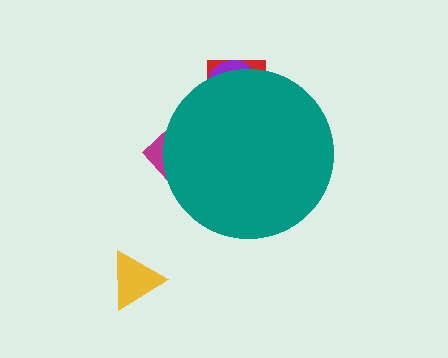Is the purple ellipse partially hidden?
Yes, the purple ellipse is partially hidden behind the teal circle.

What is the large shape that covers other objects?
A teal circle.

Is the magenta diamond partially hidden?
Yes, the magenta diamond is partially hidden behind the teal circle.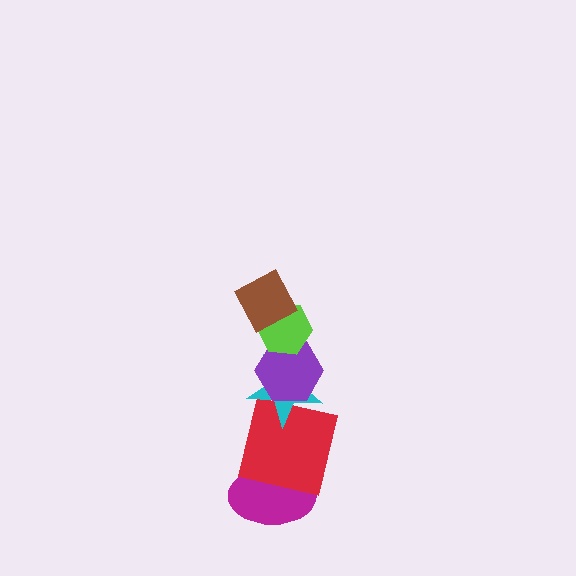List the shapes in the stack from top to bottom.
From top to bottom: the brown diamond, the lime hexagon, the purple hexagon, the cyan star, the red square, the magenta ellipse.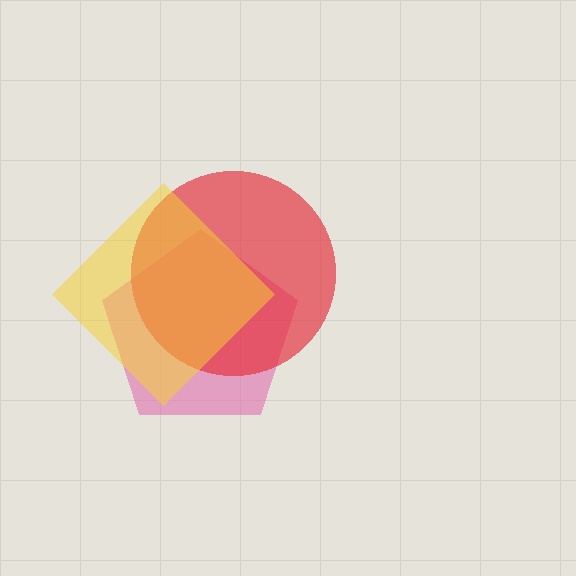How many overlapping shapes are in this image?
There are 3 overlapping shapes in the image.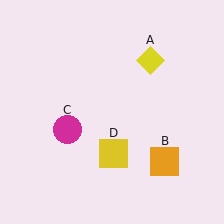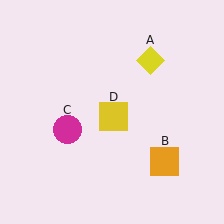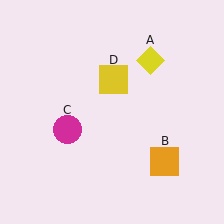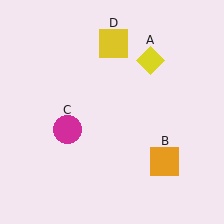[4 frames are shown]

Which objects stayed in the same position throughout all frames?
Yellow diamond (object A) and orange square (object B) and magenta circle (object C) remained stationary.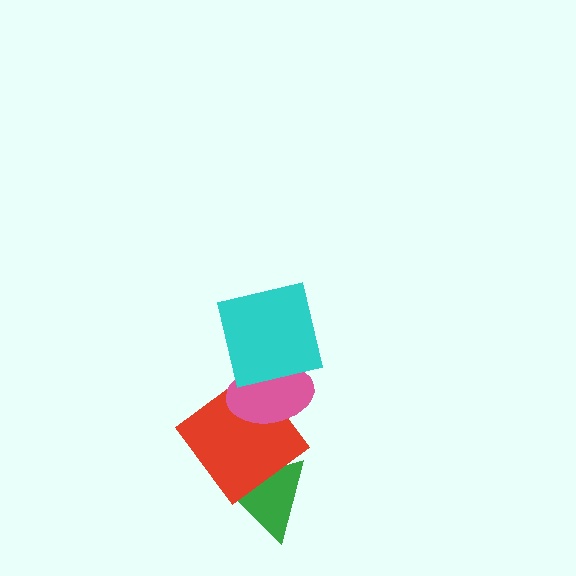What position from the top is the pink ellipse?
The pink ellipse is 2nd from the top.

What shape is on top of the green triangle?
The red diamond is on top of the green triangle.